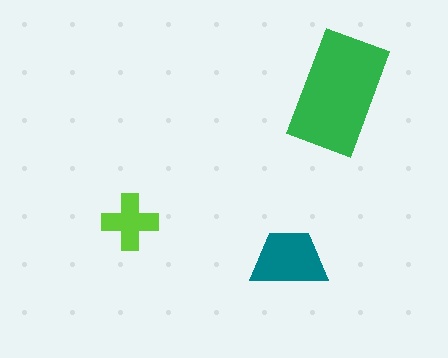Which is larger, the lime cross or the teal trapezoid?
The teal trapezoid.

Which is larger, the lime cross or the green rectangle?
The green rectangle.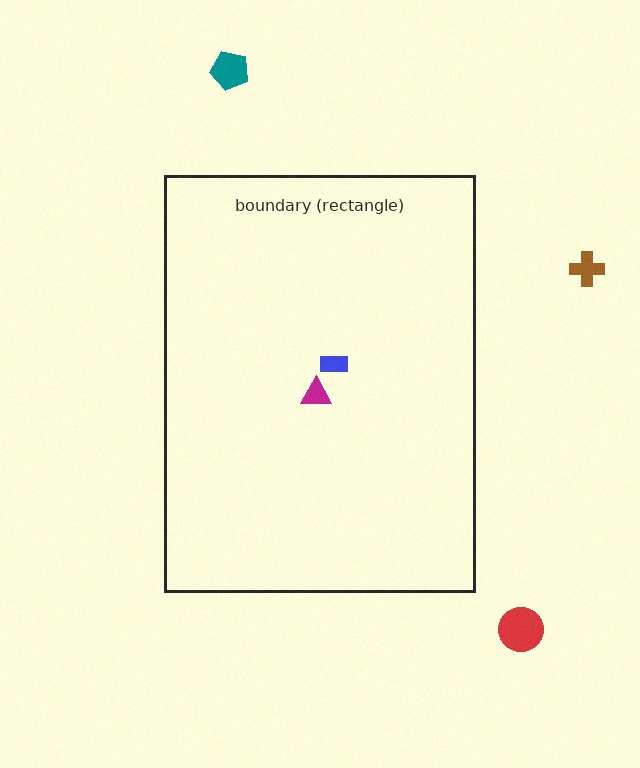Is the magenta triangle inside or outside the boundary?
Inside.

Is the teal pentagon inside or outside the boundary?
Outside.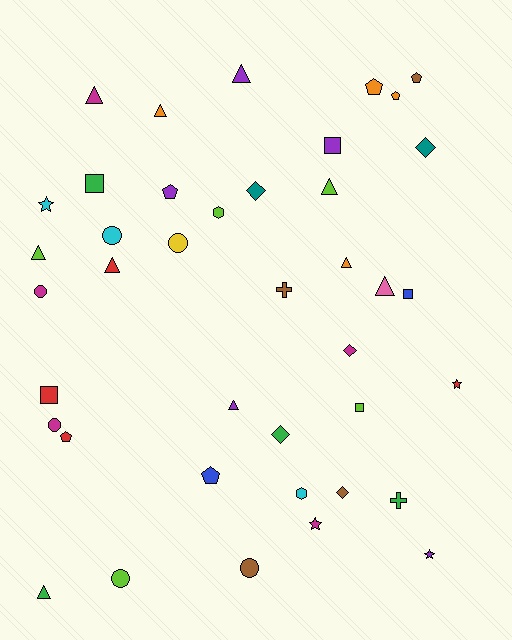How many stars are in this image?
There are 4 stars.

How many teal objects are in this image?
There are 2 teal objects.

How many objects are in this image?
There are 40 objects.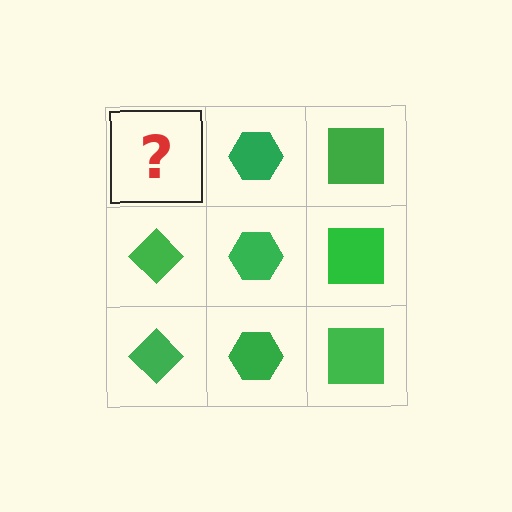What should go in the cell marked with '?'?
The missing cell should contain a green diamond.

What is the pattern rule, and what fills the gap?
The rule is that each column has a consistent shape. The gap should be filled with a green diamond.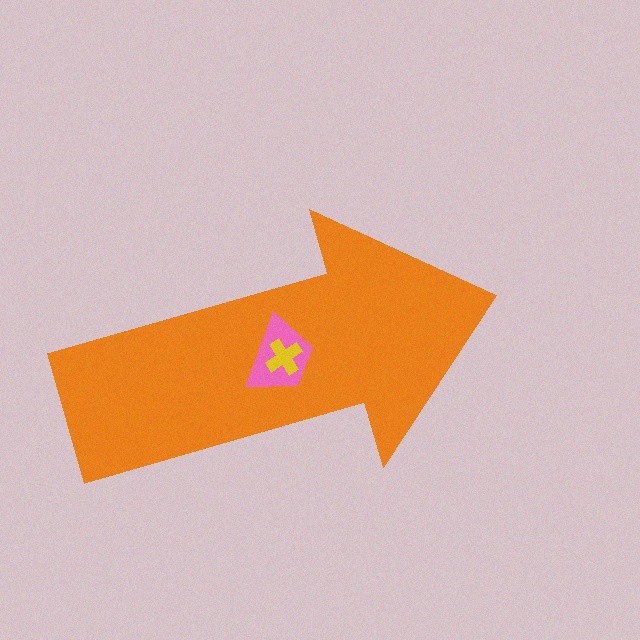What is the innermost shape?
The yellow cross.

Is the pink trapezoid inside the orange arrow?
Yes.